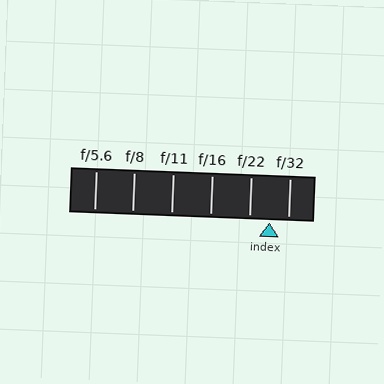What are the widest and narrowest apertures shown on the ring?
The widest aperture shown is f/5.6 and the narrowest is f/32.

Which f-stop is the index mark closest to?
The index mark is closest to f/32.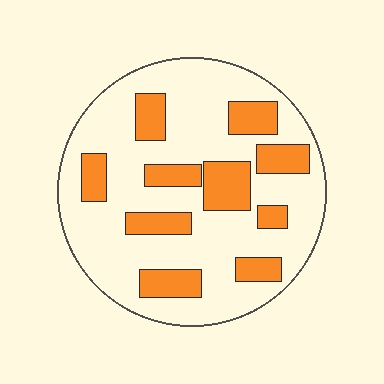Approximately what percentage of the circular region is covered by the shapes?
Approximately 25%.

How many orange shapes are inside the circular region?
10.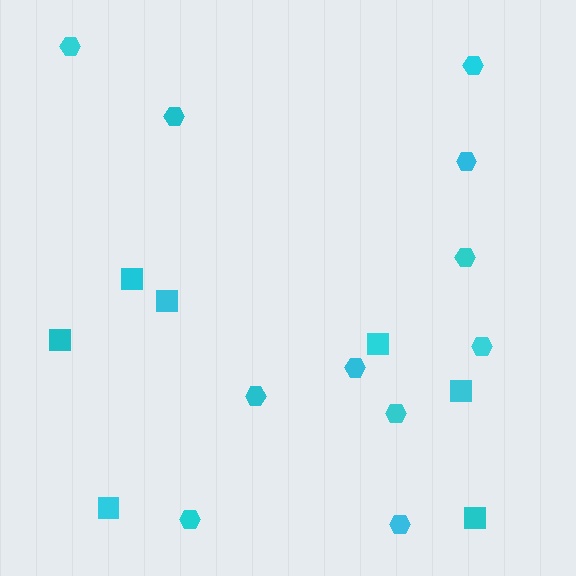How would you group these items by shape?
There are 2 groups: one group of hexagons (11) and one group of squares (7).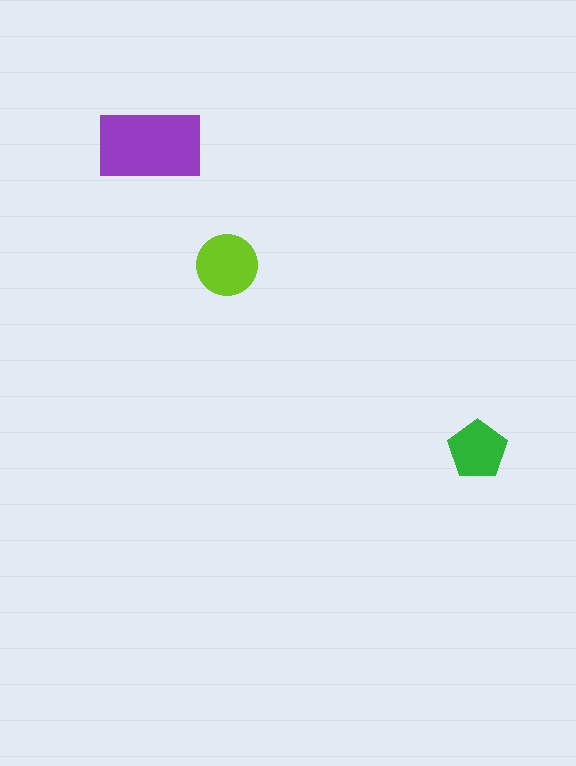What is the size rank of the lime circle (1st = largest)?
2nd.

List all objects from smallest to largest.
The green pentagon, the lime circle, the purple rectangle.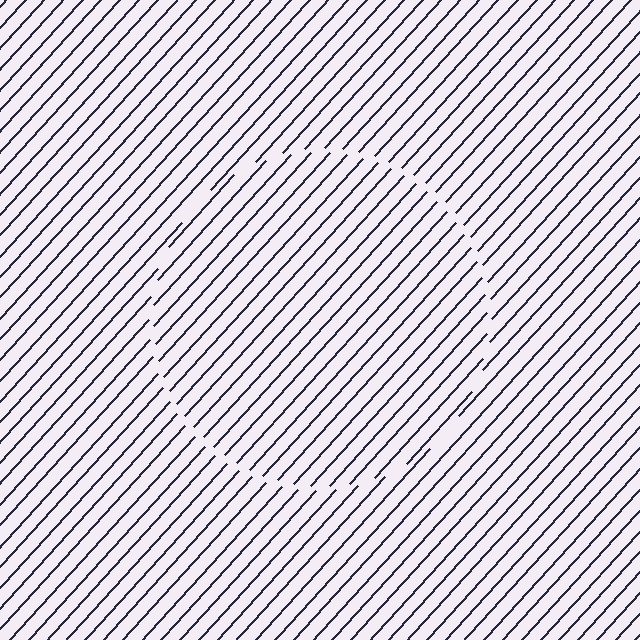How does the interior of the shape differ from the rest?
The interior of the shape contains the same grating, shifted by half a period — the contour is defined by the phase discontinuity where line-ends from the inner and outer gratings abut.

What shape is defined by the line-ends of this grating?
An illusory circle. The interior of the shape contains the same grating, shifted by half a period — the contour is defined by the phase discontinuity where line-ends from the inner and outer gratings abut.